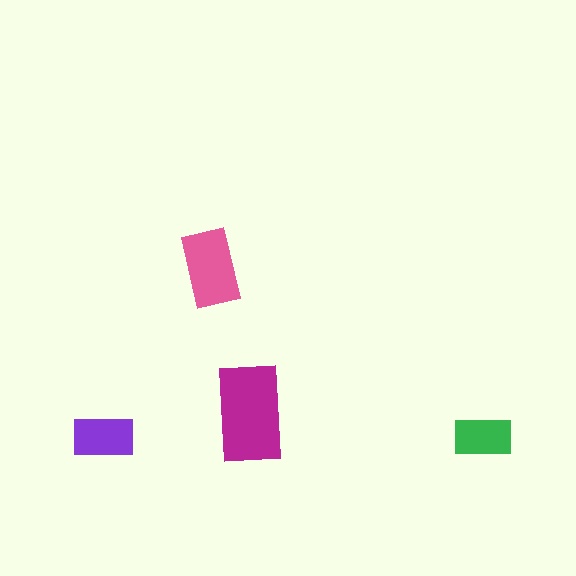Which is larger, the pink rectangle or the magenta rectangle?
The magenta one.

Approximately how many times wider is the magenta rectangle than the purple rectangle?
About 1.5 times wider.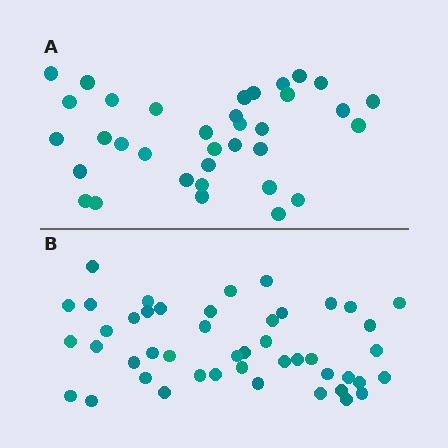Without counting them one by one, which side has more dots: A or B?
Region B (the bottom region) has more dots.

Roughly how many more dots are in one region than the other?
Region B has roughly 12 or so more dots than region A.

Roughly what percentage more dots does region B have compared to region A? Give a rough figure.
About 30% more.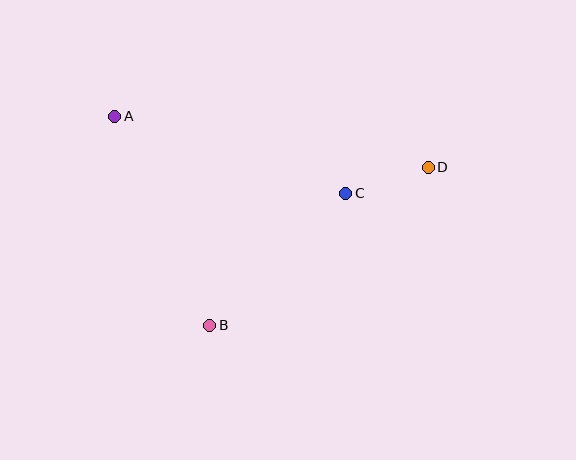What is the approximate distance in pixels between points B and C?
The distance between B and C is approximately 189 pixels.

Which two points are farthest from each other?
Points A and D are farthest from each other.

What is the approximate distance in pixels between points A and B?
The distance between A and B is approximately 230 pixels.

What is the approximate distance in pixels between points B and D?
The distance between B and D is approximately 269 pixels.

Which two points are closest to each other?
Points C and D are closest to each other.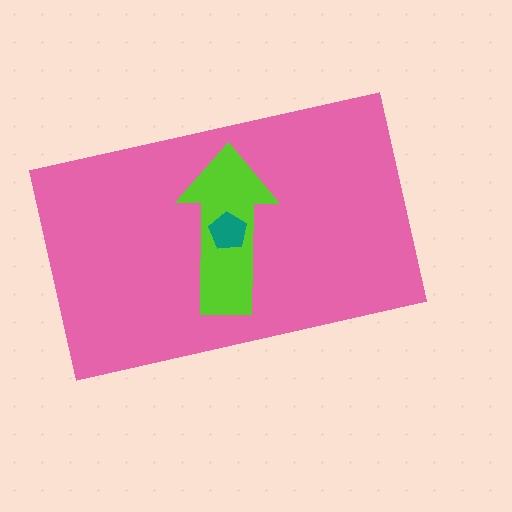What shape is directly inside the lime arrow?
The teal pentagon.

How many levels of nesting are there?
3.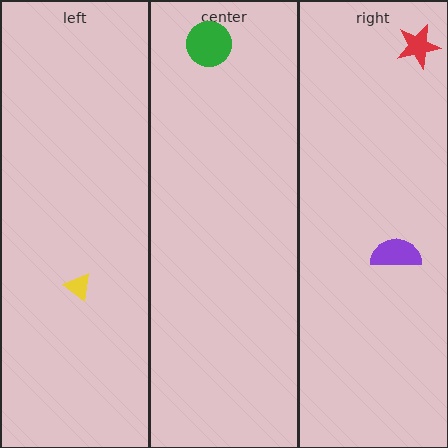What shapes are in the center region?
The green circle.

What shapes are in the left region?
The yellow triangle.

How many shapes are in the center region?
1.